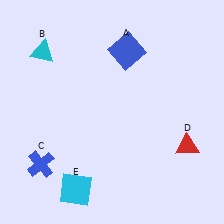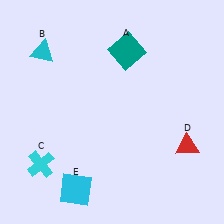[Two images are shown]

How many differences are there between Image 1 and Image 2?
There are 2 differences between the two images.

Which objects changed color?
A changed from blue to teal. C changed from blue to cyan.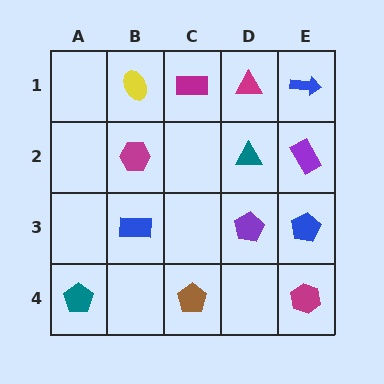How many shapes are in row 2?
3 shapes.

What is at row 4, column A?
A teal pentagon.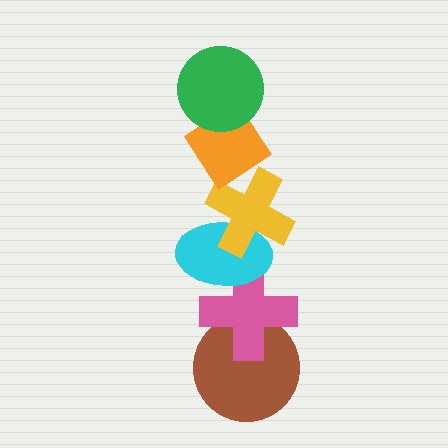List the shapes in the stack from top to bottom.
From top to bottom: the green circle, the orange diamond, the yellow cross, the cyan ellipse, the pink cross, the brown circle.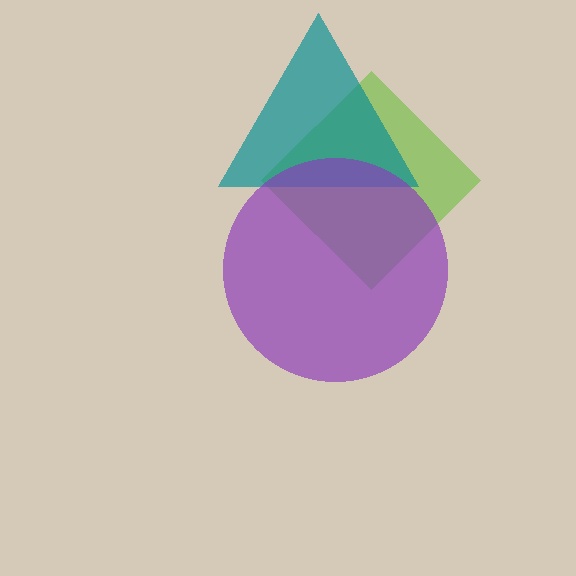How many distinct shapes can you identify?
There are 3 distinct shapes: a lime diamond, a teal triangle, a purple circle.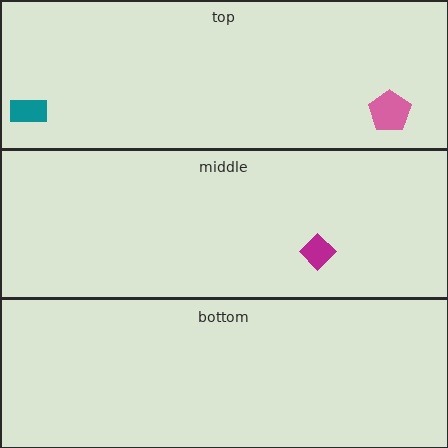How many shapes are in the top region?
2.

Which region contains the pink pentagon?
The top region.